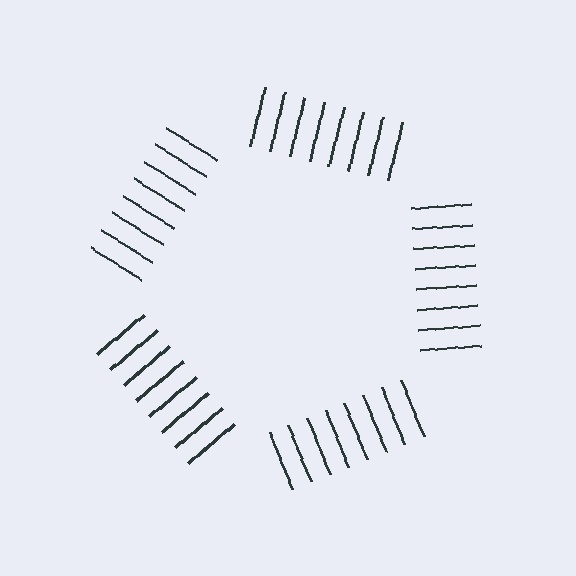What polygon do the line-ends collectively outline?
An illusory pentagon — the line segments terminate on its edges but no continuous stroke is drawn.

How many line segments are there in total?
40 — 8 along each of the 5 edges.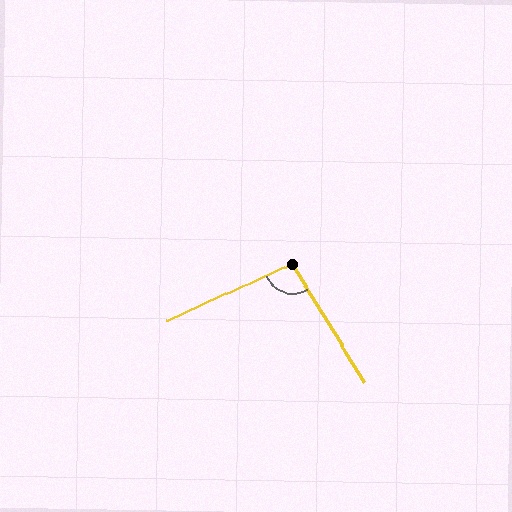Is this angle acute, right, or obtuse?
It is obtuse.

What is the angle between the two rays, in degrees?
Approximately 97 degrees.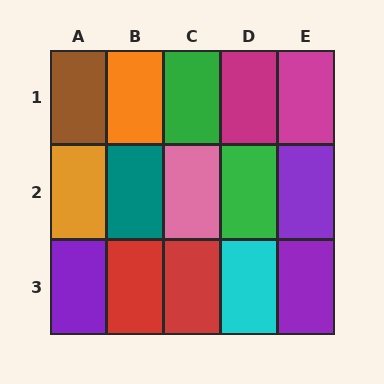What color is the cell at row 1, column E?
Magenta.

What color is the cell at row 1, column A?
Brown.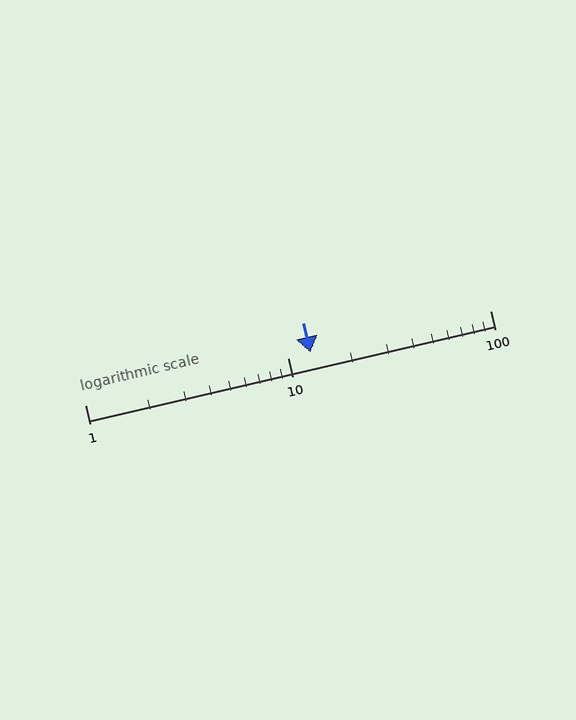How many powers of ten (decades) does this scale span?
The scale spans 2 decades, from 1 to 100.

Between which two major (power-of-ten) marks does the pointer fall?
The pointer is between 10 and 100.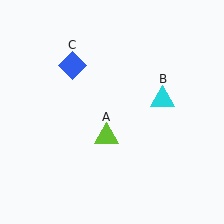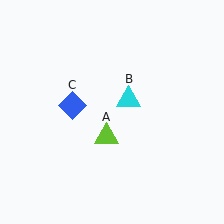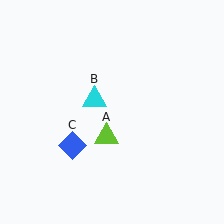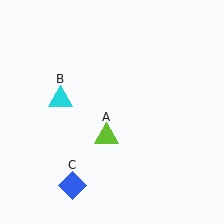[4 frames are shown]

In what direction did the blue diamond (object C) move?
The blue diamond (object C) moved down.